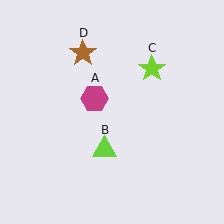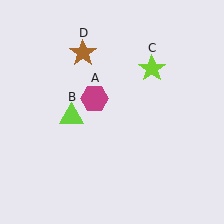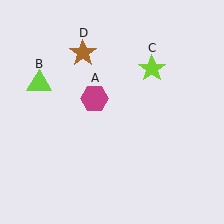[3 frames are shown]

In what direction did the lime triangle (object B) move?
The lime triangle (object B) moved up and to the left.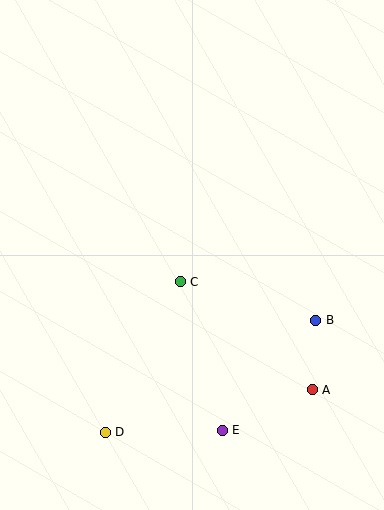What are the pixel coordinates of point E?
Point E is at (222, 430).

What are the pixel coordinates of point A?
Point A is at (312, 390).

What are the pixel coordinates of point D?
Point D is at (105, 432).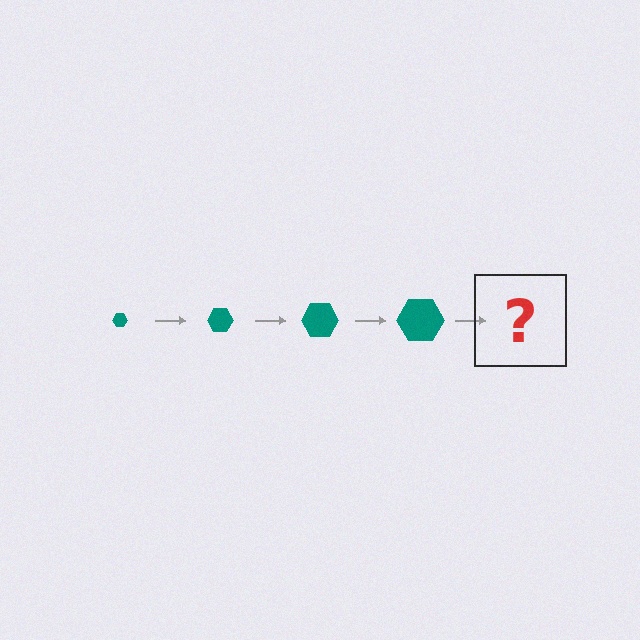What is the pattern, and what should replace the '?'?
The pattern is that the hexagon gets progressively larger each step. The '?' should be a teal hexagon, larger than the previous one.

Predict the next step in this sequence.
The next step is a teal hexagon, larger than the previous one.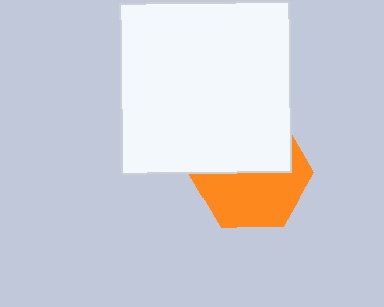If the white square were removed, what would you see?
You would see the complete orange hexagon.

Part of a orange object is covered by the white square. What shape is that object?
It is a hexagon.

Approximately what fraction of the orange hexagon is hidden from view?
Roughly 46% of the orange hexagon is hidden behind the white square.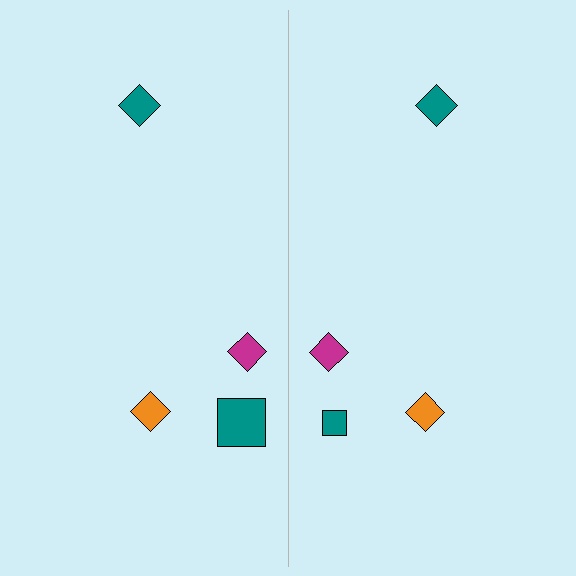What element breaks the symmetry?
The teal square on the right side has a different size than its mirror counterpart.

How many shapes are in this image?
There are 8 shapes in this image.